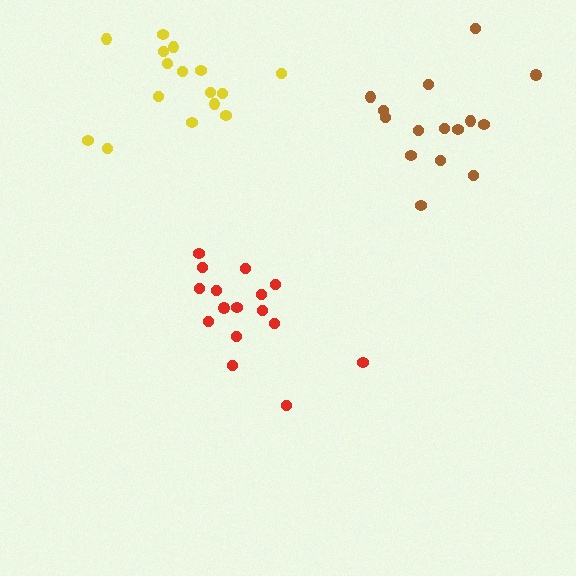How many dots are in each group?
Group 1: 16 dots, Group 2: 16 dots, Group 3: 15 dots (47 total).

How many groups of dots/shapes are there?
There are 3 groups.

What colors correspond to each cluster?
The clusters are colored: red, yellow, brown.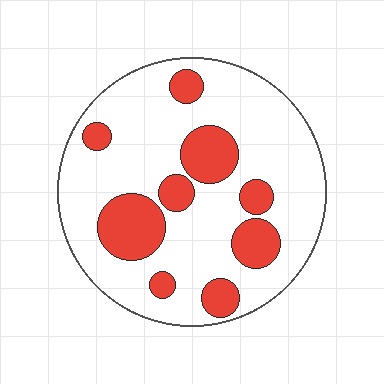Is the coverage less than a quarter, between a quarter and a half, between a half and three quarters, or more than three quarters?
Less than a quarter.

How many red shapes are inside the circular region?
9.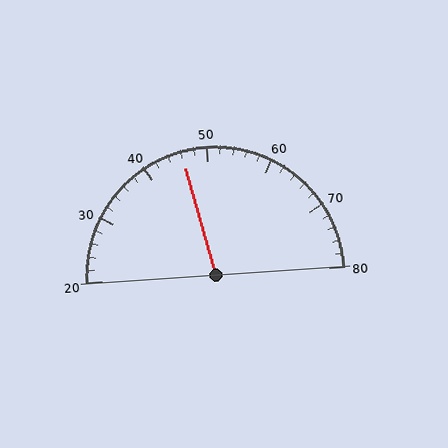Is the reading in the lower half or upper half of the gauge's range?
The reading is in the lower half of the range (20 to 80).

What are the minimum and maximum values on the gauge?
The gauge ranges from 20 to 80.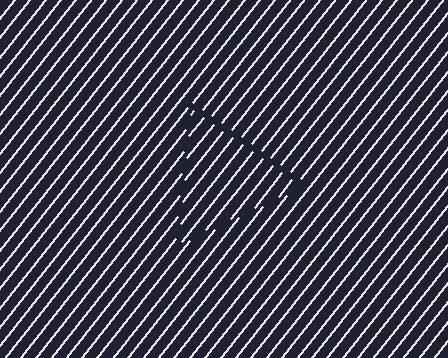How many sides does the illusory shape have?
3 sides — the line-ends trace a triangle.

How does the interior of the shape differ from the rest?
The interior of the shape contains the same grating, shifted by half a period — the contour is defined by the phase discontinuity where line-ends from the inner and outer gratings abut.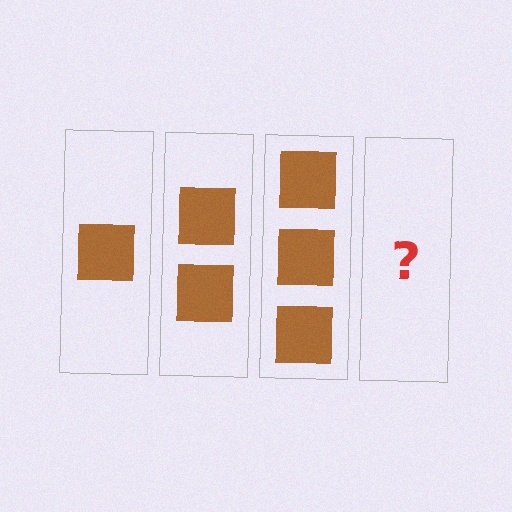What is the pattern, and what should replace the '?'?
The pattern is that each step adds one more square. The '?' should be 4 squares.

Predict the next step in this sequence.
The next step is 4 squares.